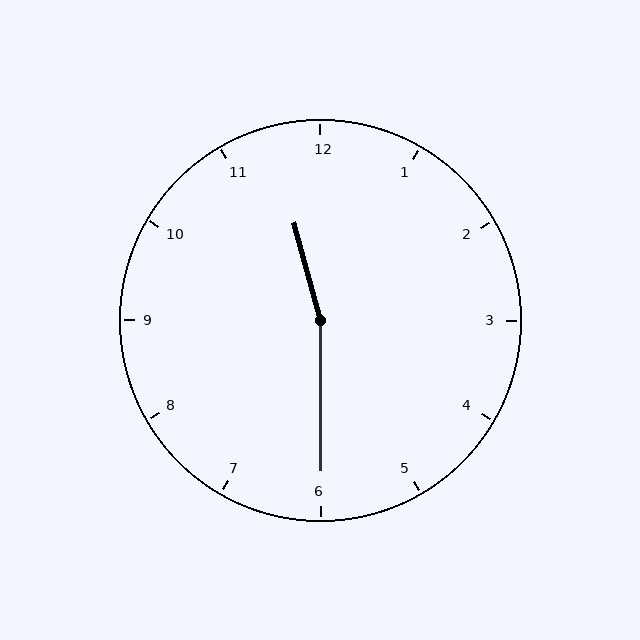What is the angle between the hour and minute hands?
Approximately 165 degrees.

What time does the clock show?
11:30.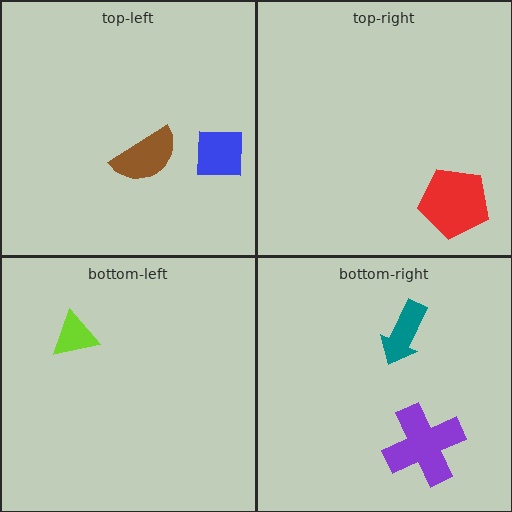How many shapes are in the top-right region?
1.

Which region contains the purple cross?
The bottom-right region.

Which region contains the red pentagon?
The top-right region.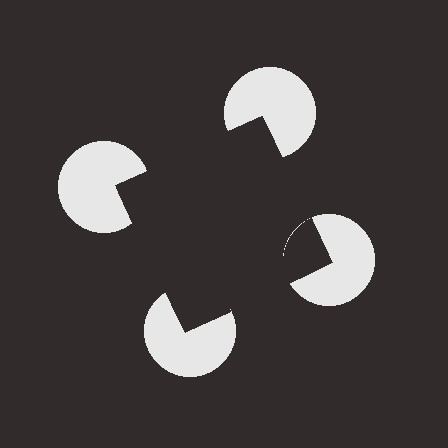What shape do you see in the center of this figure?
An illusory square — its edges are inferred from the aligned wedge cuts in the pac-man discs, not physically drawn.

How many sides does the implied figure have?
4 sides.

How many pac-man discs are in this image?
There are 4 — one at each vertex of the illusory square.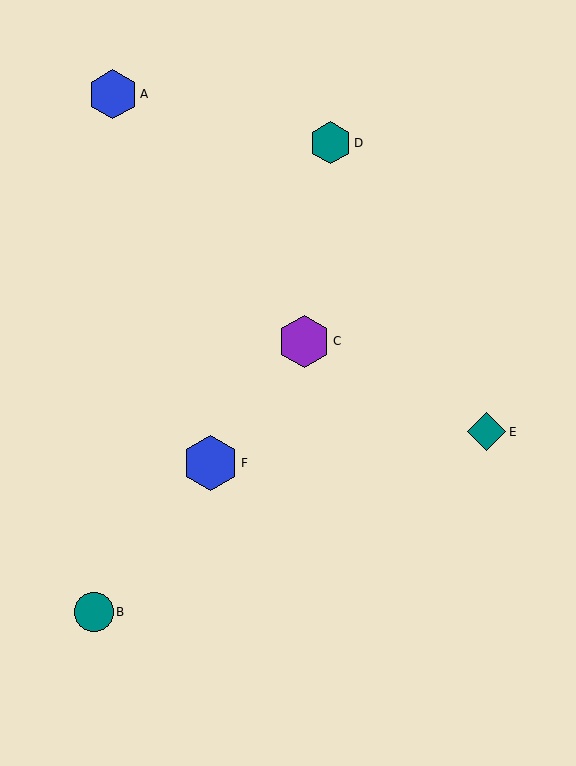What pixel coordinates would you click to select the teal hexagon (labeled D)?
Click at (330, 143) to select the teal hexagon D.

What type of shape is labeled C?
Shape C is a purple hexagon.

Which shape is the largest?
The blue hexagon (labeled F) is the largest.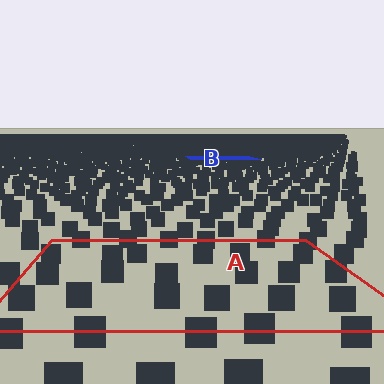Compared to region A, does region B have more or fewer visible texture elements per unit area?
Region B has more texture elements per unit area — they are packed more densely because it is farther away.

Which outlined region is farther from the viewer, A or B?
Region B is farther from the viewer — the texture elements inside it appear smaller and more densely packed.